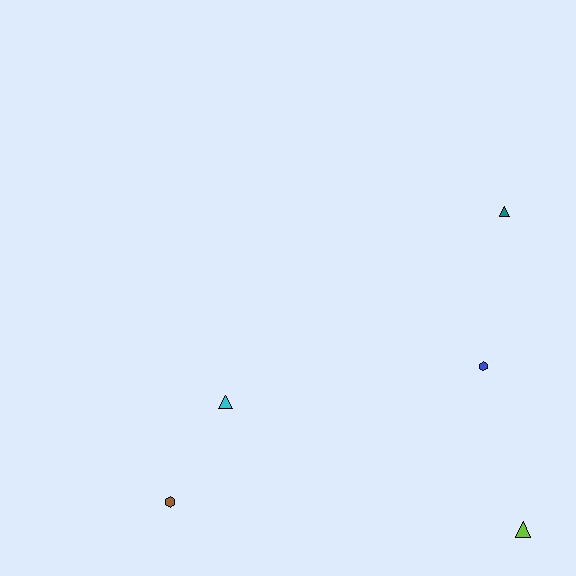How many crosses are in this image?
There are no crosses.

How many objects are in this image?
There are 5 objects.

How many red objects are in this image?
There are no red objects.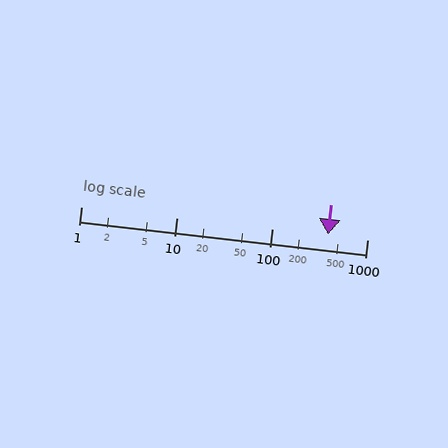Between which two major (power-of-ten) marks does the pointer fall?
The pointer is between 100 and 1000.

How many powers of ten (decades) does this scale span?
The scale spans 3 decades, from 1 to 1000.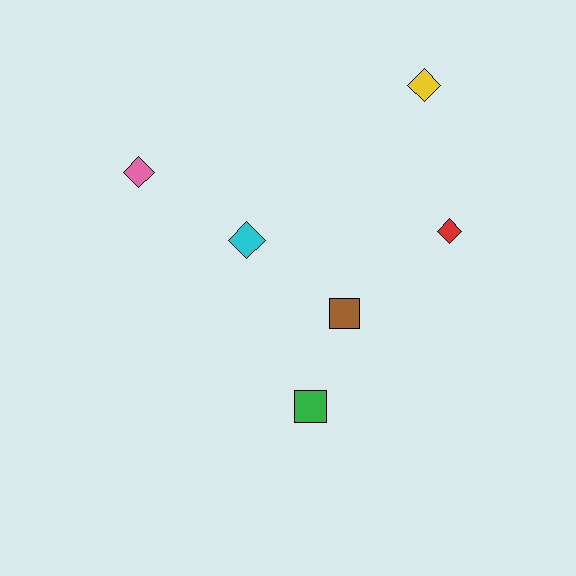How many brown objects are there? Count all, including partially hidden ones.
There is 1 brown object.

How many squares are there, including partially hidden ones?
There are 2 squares.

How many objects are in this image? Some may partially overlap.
There are 6 objects.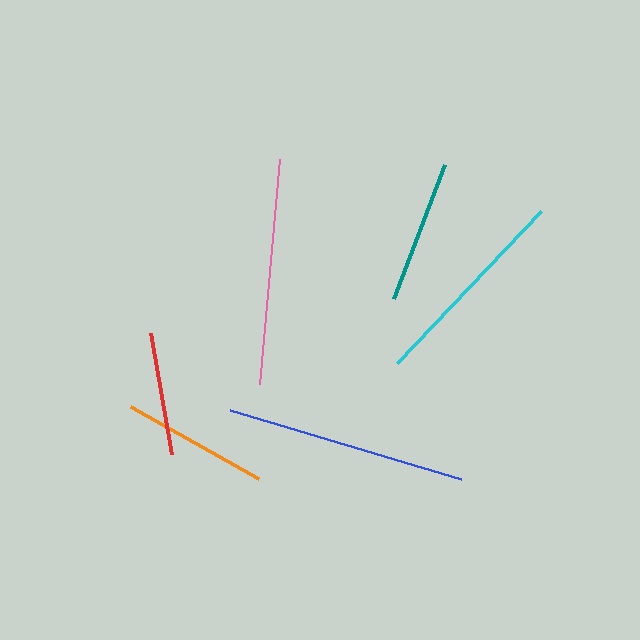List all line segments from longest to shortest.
From longest to shortest: blue, pink, cyan, orange, teal, red.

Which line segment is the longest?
The blue line is the longest at approximately 242 pixels.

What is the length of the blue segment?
The blue segment is approximately 242 pixels long.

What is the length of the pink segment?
The pink segment is approximately 226 pixels long.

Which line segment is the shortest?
The red line is the shortest at approximately 123 pixels.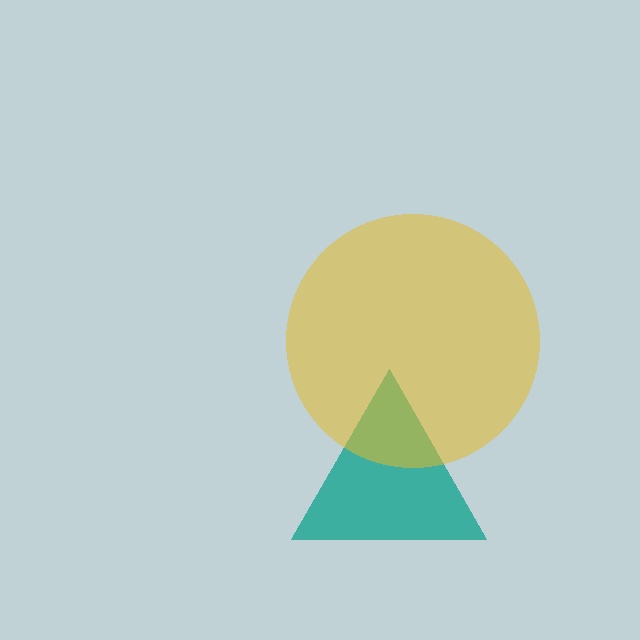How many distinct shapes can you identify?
There are 2 distinct shapes: a teal triangle, a yellow circle.